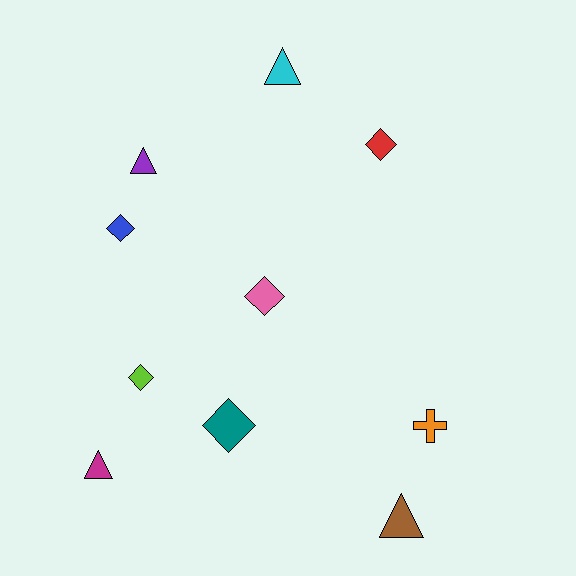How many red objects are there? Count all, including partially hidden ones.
There is 1 red object.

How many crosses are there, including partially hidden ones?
There is 1 cross.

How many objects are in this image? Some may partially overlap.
There are 10 objects.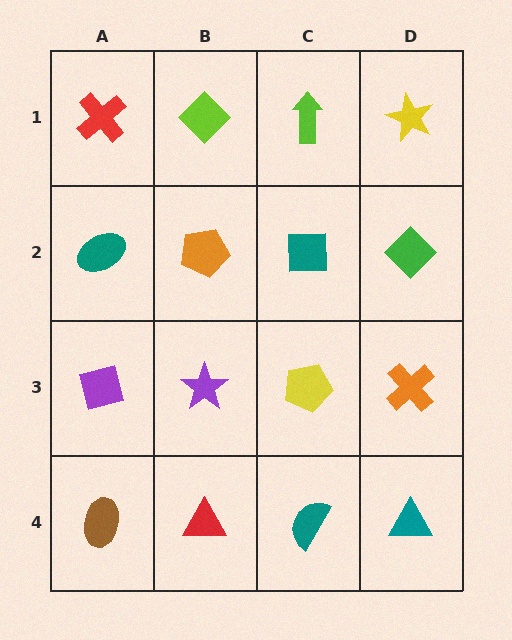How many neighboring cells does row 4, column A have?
2.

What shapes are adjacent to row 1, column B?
An orange pentagon (row 2, column B), a red cross (row 1, column A), a lime arrow (row 1, column C).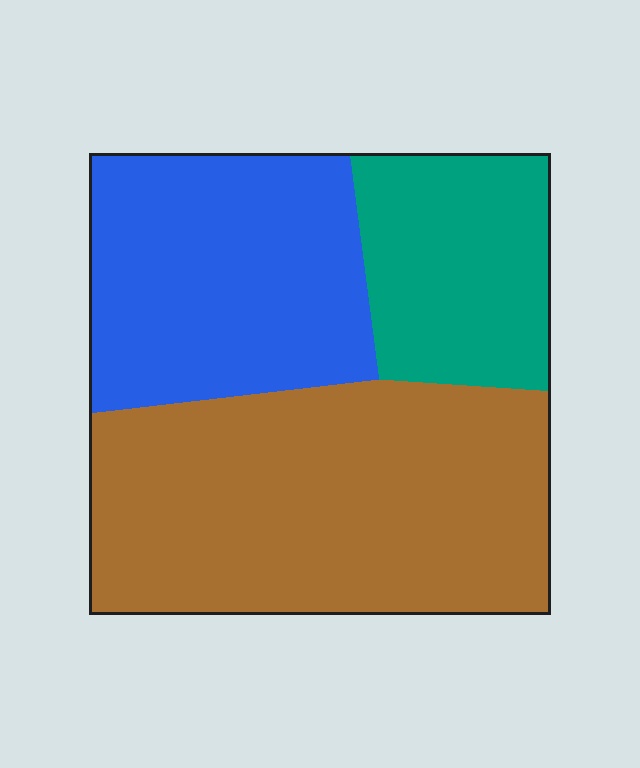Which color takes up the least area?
Teal, at roughly 20%.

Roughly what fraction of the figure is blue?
Blue takes up about one third (1/3) of the figure.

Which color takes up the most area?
Brown, at roughly 50%.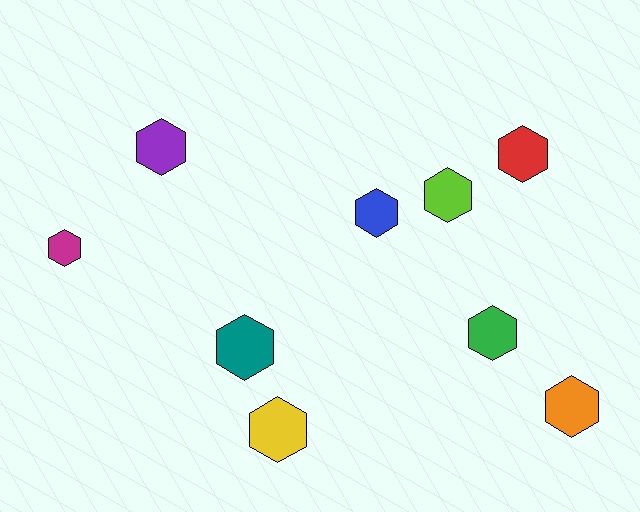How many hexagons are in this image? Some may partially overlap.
There are 9 hexagons.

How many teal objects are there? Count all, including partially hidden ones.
There is 1 teal object.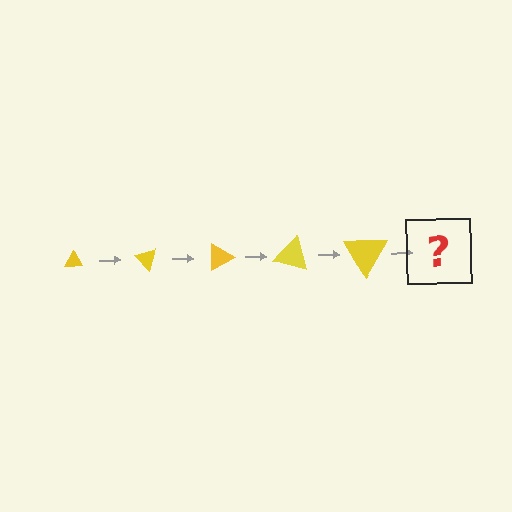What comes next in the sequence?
The next element should be a triangle, larger than the previous one and rotated 225 degrees from the start.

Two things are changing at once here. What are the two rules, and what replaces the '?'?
The two rules are that the triangle grows larger each step and it rotates 45 degrees each step. The '?' should be a triangle, larger than the previous one and rotated 225 degrees from the start.